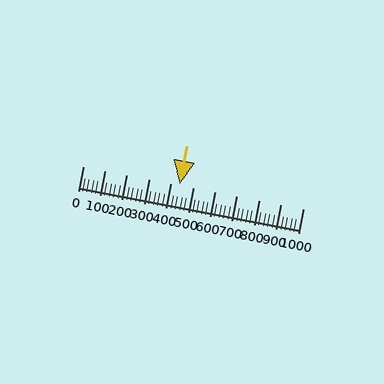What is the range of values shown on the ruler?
The ruler shows values from 0 to 1000.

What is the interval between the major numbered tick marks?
The major tick marks are spaced 100 units apart.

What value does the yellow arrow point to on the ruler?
The yellow arrow points to approximately 440.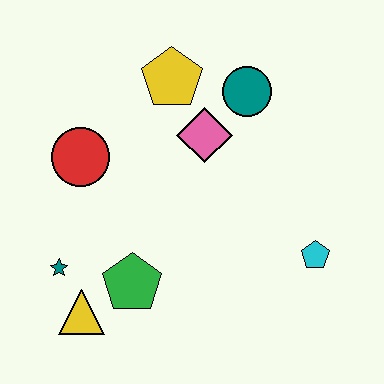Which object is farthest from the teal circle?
The yellow triangle is farthest from the teal circle.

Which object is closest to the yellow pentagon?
The pink diamond is closest to the yellow pentagon.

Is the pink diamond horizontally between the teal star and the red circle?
No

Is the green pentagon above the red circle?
No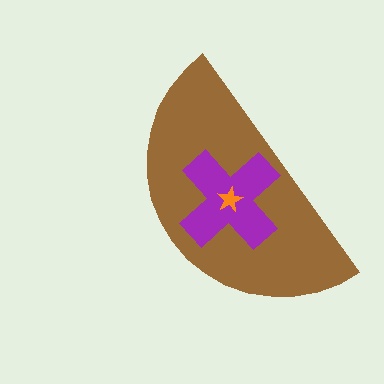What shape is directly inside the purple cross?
The orange star.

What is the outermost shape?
The brown semicircle.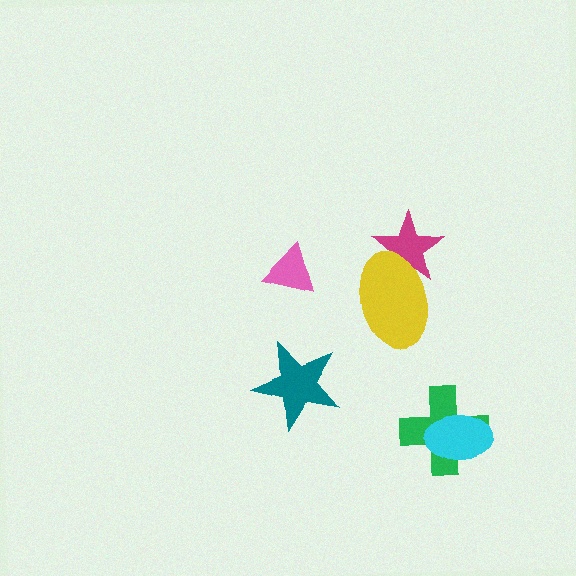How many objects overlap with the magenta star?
1 object overlaps with the magenta star.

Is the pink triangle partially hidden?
No, no other shape covers it.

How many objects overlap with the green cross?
1 object overlaps with the green cross.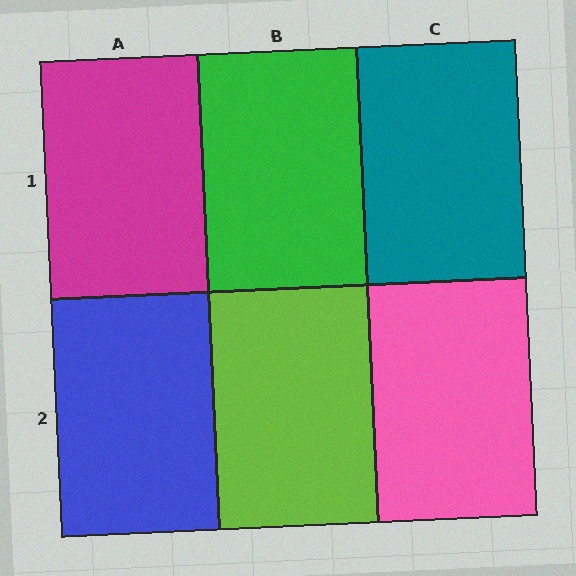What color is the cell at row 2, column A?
Blue.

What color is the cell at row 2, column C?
Pink.